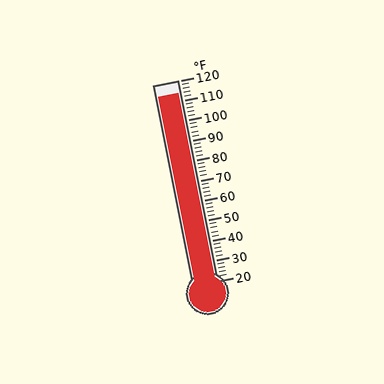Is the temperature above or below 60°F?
The temperature is above 60°F.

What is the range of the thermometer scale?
The thermometer scale ranges from 20°F to 120°F.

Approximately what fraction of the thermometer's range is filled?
The thermometer is filled to approximately 95% of its range.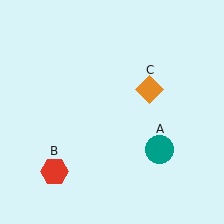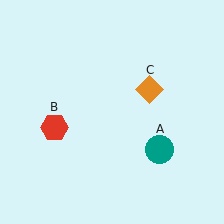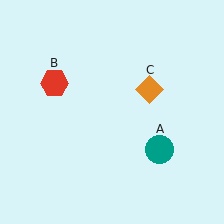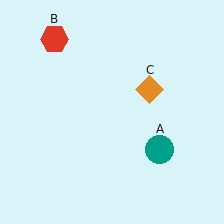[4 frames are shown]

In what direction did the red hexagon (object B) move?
The red hexagon (object B) moved up.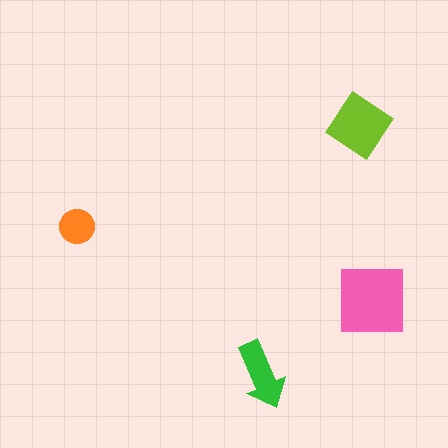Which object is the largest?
The pink square.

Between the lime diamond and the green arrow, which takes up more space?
The lime diamond.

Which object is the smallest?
The orange circle.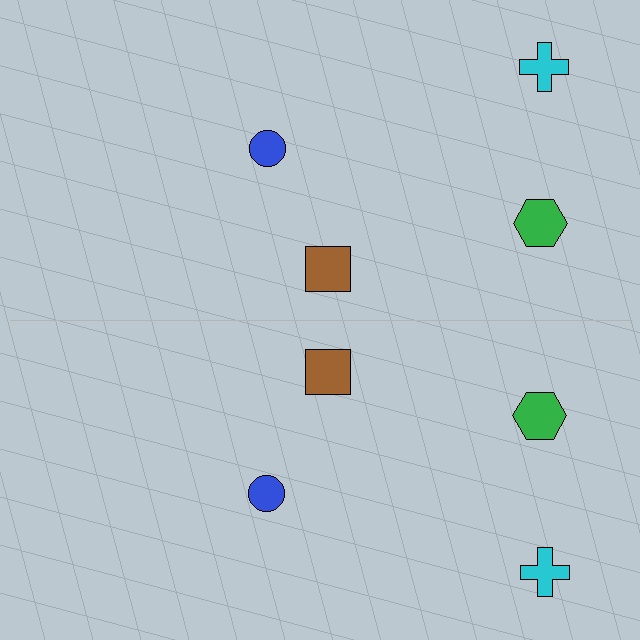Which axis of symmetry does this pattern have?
The pattern has a horizontal axis of symmetry running through the center of the image.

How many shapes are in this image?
There are 8 shapes in this image.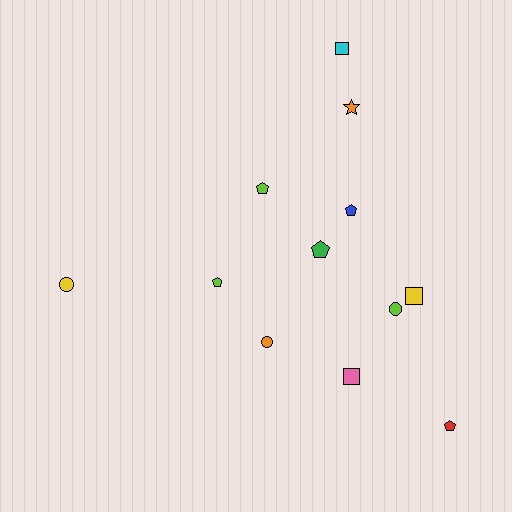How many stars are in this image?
There is 1 star.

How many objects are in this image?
There are 12 objects.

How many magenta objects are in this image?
There are no magenta objects.